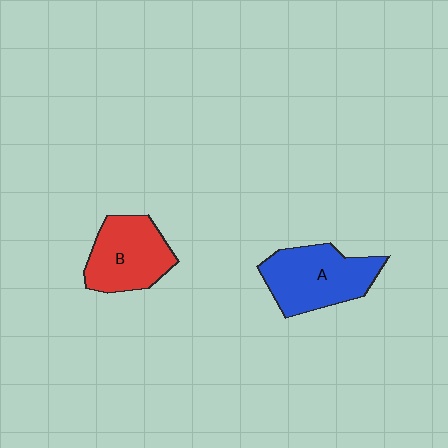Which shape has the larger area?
Shape A (blue).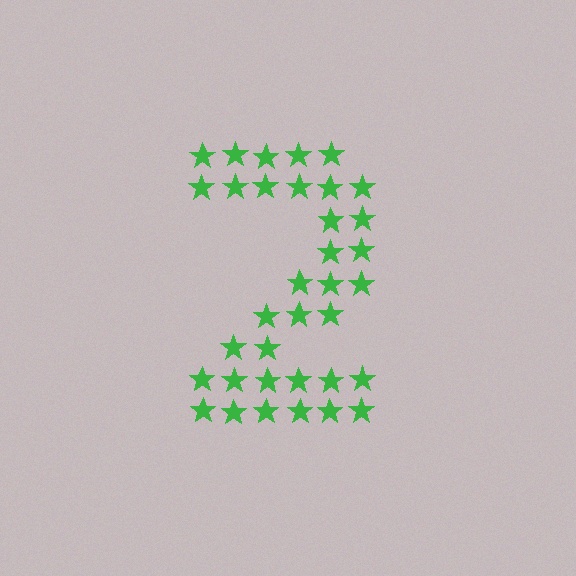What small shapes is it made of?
It is made of small stars.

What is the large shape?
The large shape is the digit 2.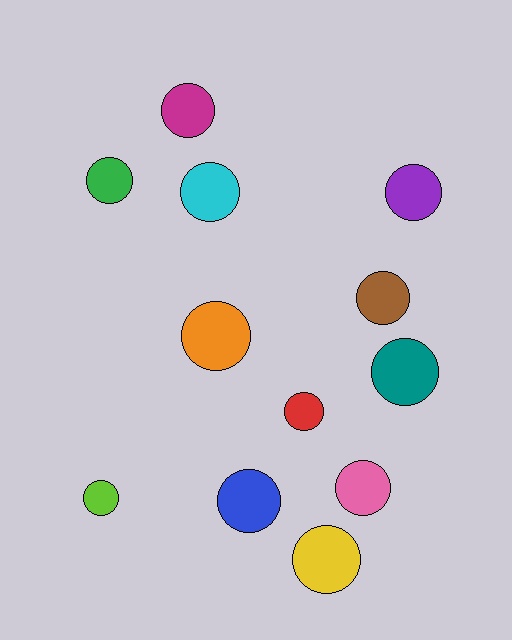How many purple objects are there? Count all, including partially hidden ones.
There is 1 purple object.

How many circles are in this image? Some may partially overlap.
There are 12 circles.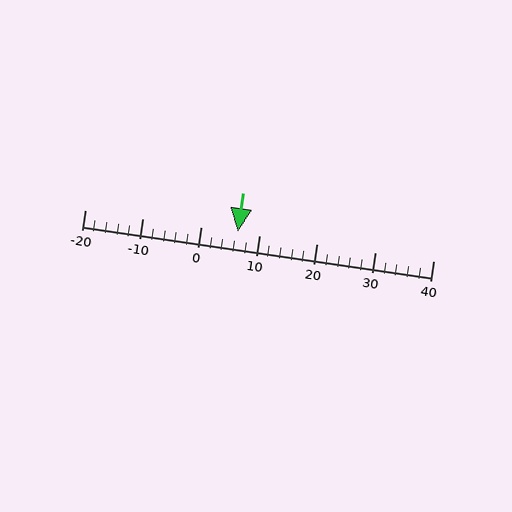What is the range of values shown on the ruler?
The ruler shows values from -20 to 40.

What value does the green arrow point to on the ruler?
The green arrow points to approximately 6.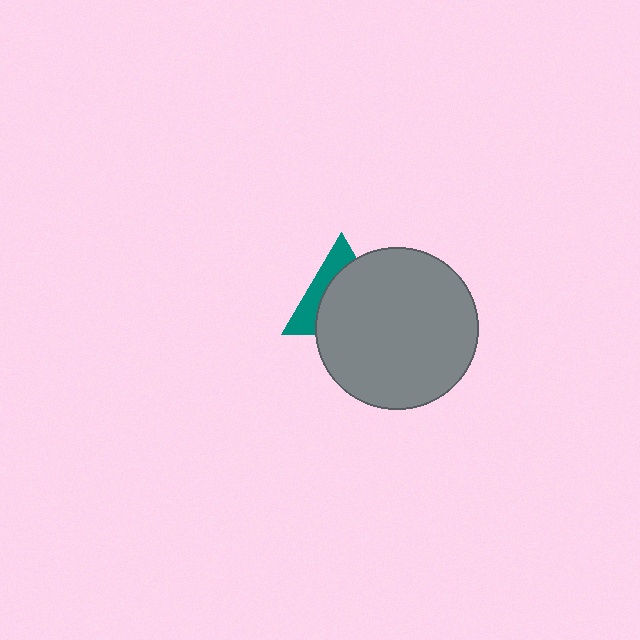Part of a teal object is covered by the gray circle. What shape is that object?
It is a triangle.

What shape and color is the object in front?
The object in front is a gray circle.